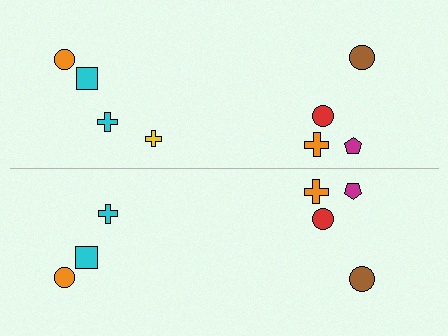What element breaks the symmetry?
A yellow cross is missing from the bottom side.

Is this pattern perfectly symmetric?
No, the pattern is not perfectly symmetric. A yellow cross is missing from the bottom side.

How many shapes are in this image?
There are 15 shapes in this image.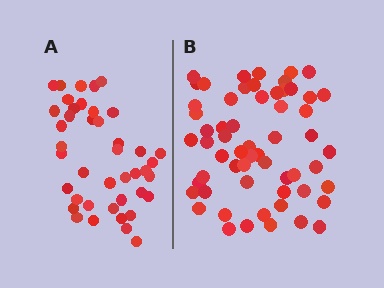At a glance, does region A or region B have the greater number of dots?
Region B (the right region) has more dots.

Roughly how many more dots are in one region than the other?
Region B has approximately 15 more dots than region A.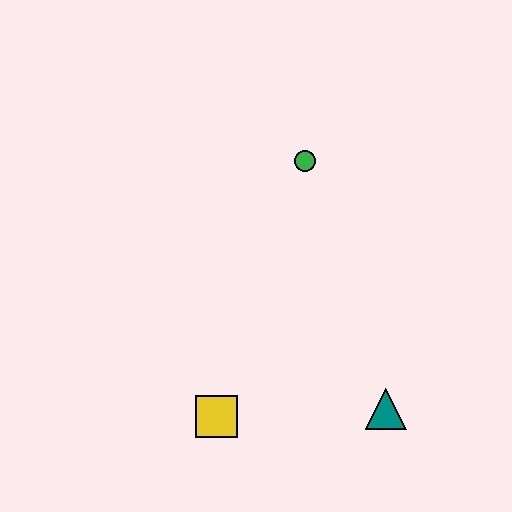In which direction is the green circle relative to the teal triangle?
The green circle is above the teal triangle.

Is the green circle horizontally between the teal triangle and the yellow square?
Yes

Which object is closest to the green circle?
The teal triangle is closest to the green circle.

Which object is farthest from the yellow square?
The green circle is farthest from the yellow square.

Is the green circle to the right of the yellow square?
Yes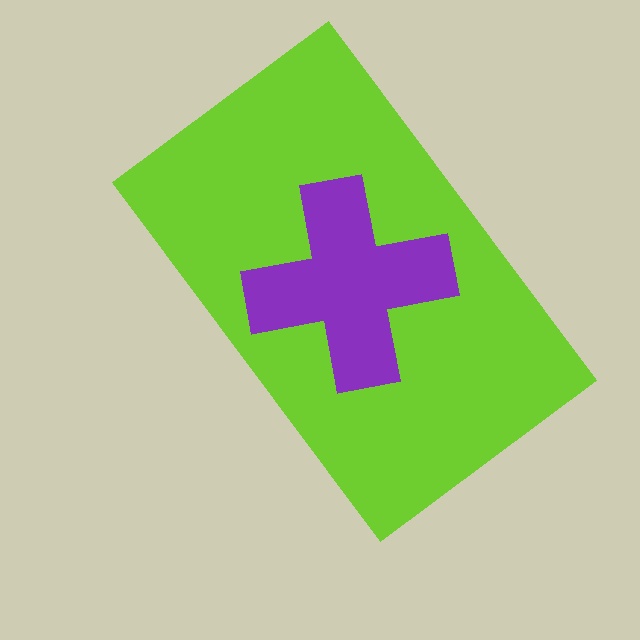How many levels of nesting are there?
2.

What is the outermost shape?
The lime rectangle.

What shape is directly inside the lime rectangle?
The purple cross.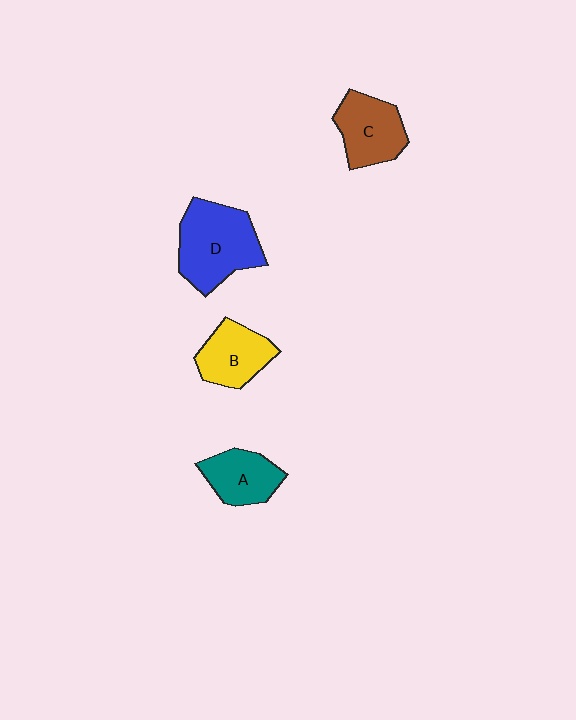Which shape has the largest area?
Shape D (blue).